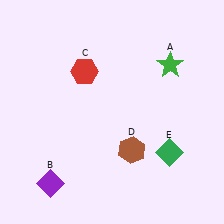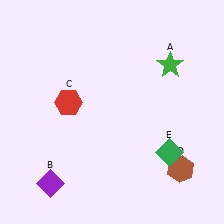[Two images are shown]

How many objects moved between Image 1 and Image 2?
2 objects moved between the two images.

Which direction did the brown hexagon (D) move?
The brown hexagon (D) moved right.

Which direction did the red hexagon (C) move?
The red hexagon (C) moved down.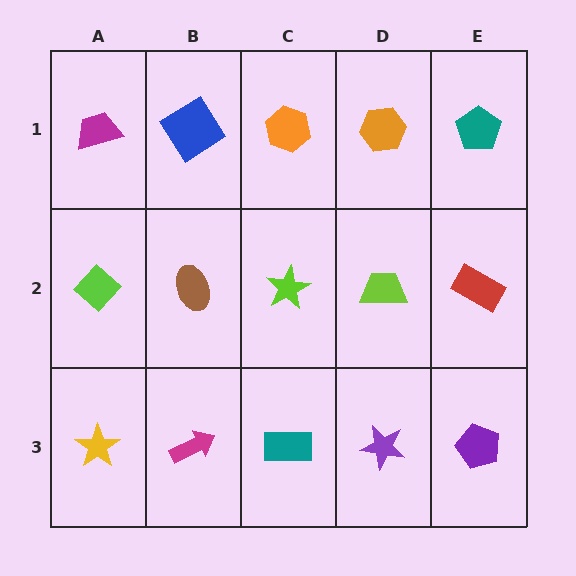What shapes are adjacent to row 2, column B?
A blue diamond (row 1, column B), a magenta arrow (row 3, column B), a lime diamond (row 2, column A), a lime star (row 2, column C).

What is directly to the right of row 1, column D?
A teal pentagon.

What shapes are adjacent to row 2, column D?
An orange hexagon (row 1, column D), a purple star (row 3, column D), a lime star (row 2, column C), a red rectangle (row 2, column E).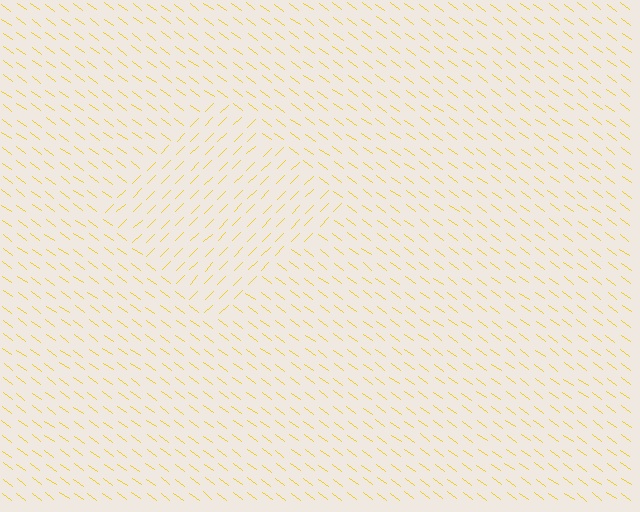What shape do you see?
I see a diamond.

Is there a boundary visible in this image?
Yes, there is a texture boundary formed by a change in line orientation.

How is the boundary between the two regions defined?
The boundary is defined purely by a change in line orientation (approximately 81 degrees difference). All lines are the same color and thickness.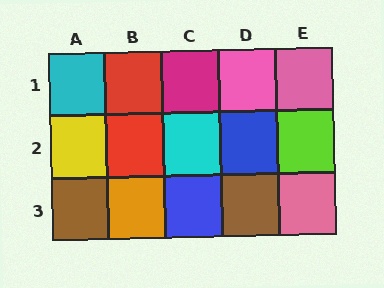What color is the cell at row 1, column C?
Magenta.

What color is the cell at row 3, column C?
Blue.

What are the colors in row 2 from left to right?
Yellow, red, cyan, blue, lime.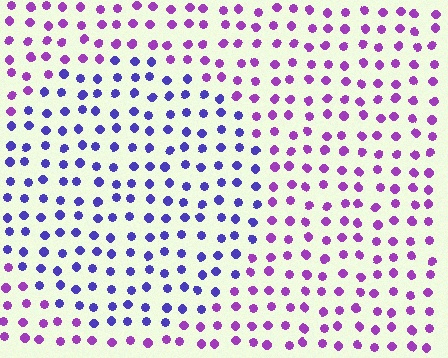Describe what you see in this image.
The image is filled with small purple elements in a uniform arrangement. A circle-shaped region is visible where the elements are tinted to a slightly different hue, forming a subtle color boundary.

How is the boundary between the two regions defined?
The boundary is defined purely by a slight shift in hue (about 40 degrees). Spacing, size, and orientation are identical on both sides.